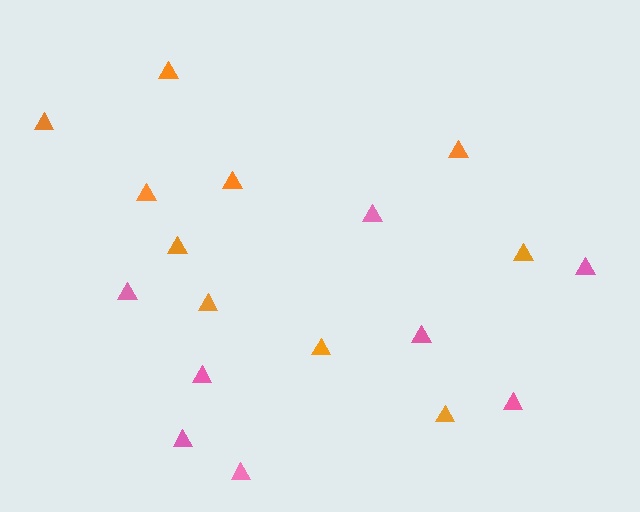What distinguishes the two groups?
There are 2 groups: one group of pink triangles (8) and one group of orange triangles (10).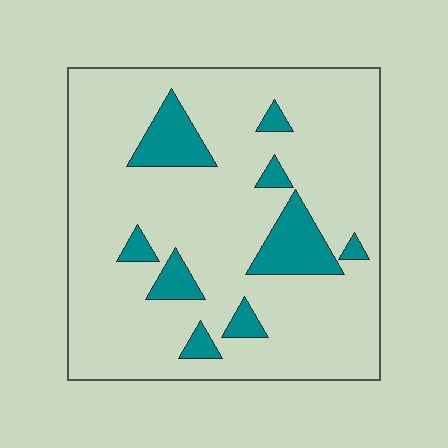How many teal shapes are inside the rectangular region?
9.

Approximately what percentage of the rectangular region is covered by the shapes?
Approximately 15%.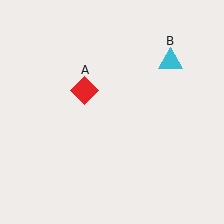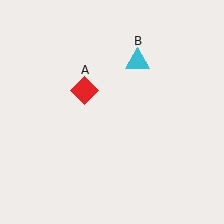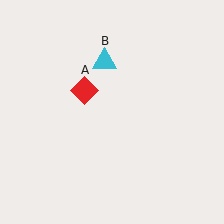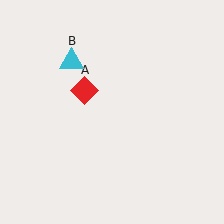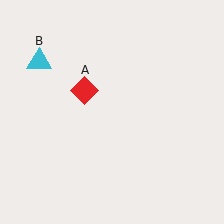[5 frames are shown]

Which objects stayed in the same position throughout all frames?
Red diamond (object A) remained stationary.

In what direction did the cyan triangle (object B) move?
The cyan triangle (object B) moved left.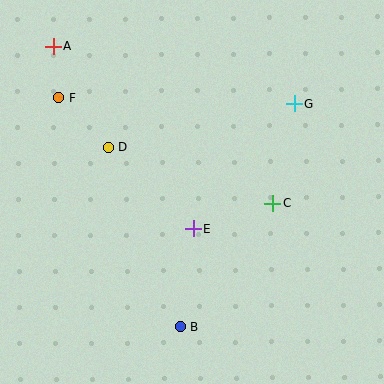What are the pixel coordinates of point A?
Point A is at (53, 46).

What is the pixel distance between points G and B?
The distance between G and B is 251 pixels.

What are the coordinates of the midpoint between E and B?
The midpoint between E and B is at (187, 278).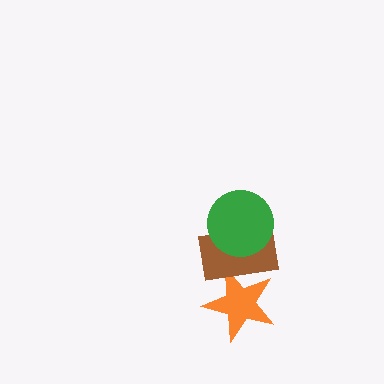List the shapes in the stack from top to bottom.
From top to bottom: the green circle, the brown rectangle, the orange star.